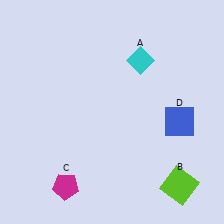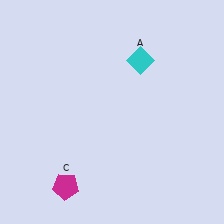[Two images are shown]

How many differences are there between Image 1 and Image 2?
There are 2 differences between the two images.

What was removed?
The lime square (B), the blue square (D) were removed in Image 2.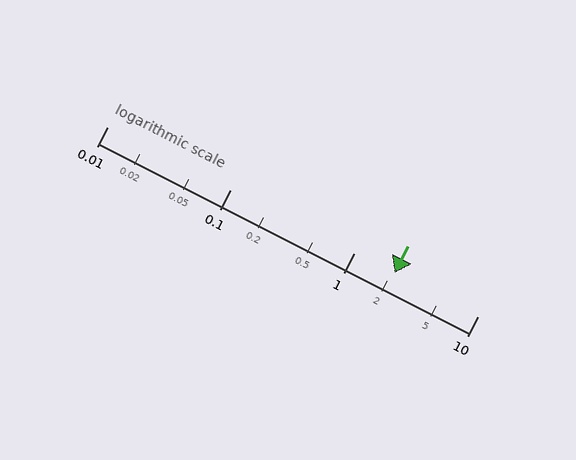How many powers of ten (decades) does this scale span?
The scale spans 3 decades, from 0.01 to 10.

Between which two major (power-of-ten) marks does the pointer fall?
The pointer is between 1 and 10.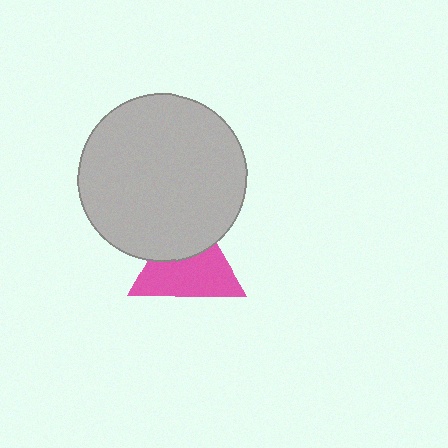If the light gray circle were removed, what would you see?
You would see the complete pink triangle.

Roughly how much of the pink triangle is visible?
About half of it is visible (roughly 62%).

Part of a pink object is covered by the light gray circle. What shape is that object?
It is a triangle.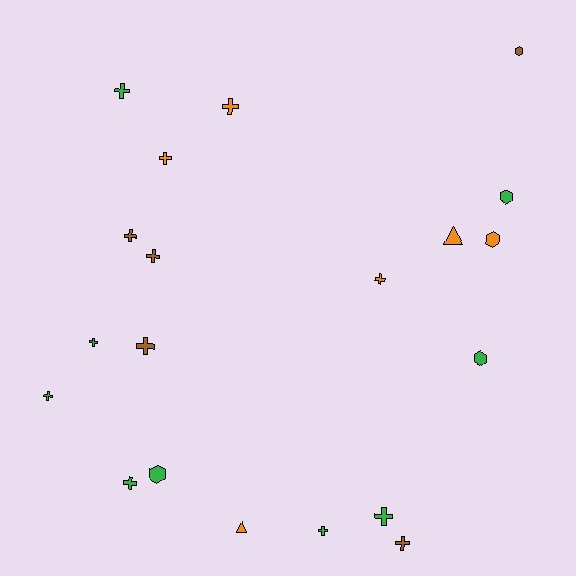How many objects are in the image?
There are 20 objects.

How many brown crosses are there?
There are 4 brown crosses.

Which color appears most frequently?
Green, with 9 objects.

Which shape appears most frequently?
Cross, with 13 objects.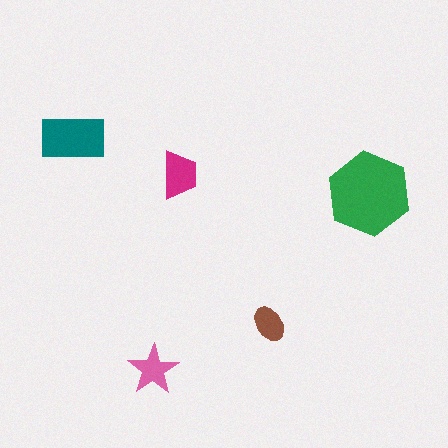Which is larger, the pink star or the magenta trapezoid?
The magenta trapezoid.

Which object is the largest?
The green hexagon.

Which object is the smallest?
The brown ellipse.